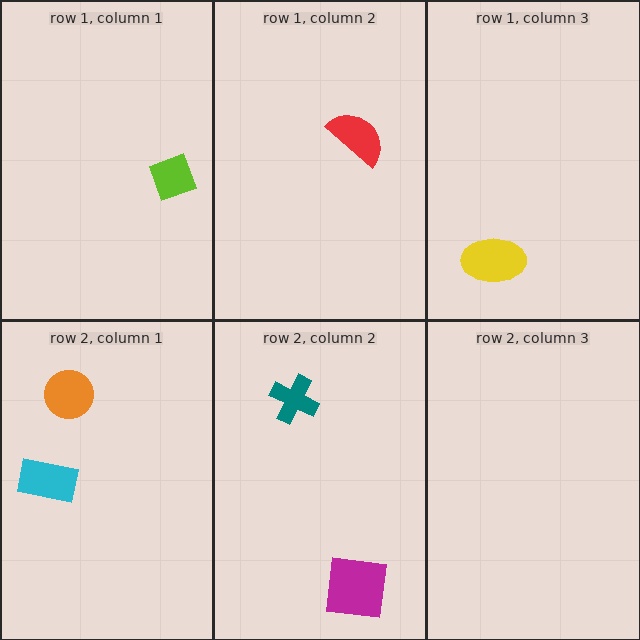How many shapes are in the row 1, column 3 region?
1.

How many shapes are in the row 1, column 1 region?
1.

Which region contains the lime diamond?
The row 1, column 1 region.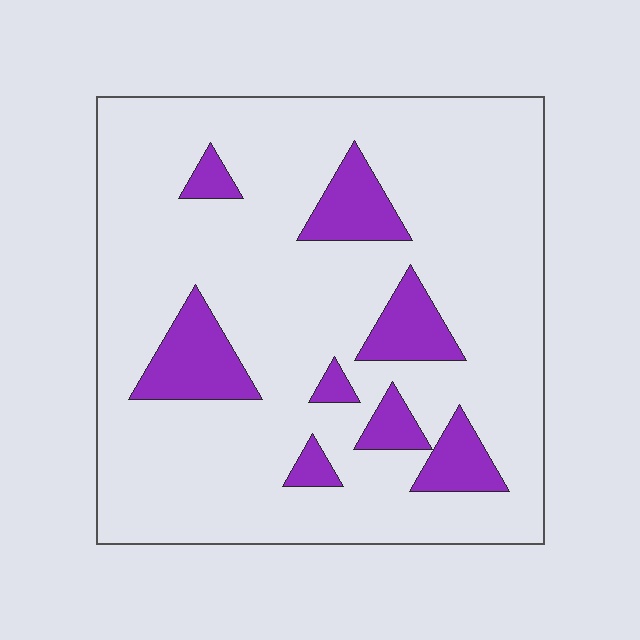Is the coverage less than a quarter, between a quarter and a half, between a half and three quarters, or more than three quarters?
Less than a quarter.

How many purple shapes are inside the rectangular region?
8.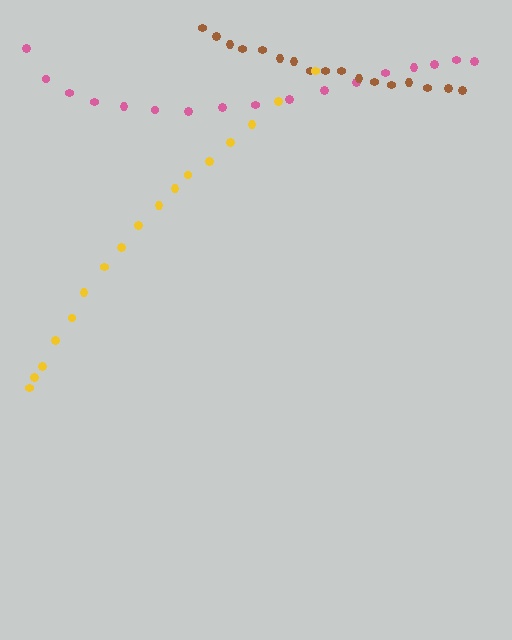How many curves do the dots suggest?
There are 3 distinct paths.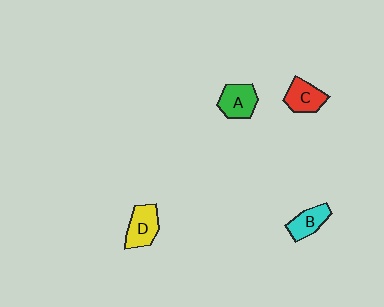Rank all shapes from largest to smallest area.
From largest to smallest: D (yellow), A (green), C (red), B (cyan).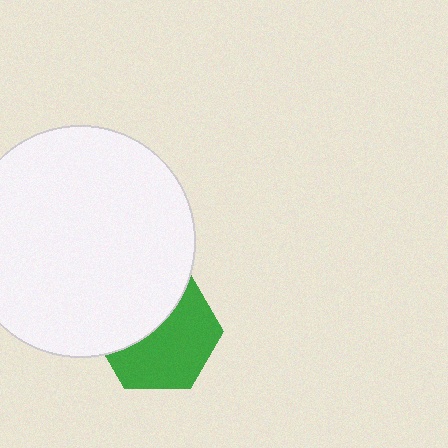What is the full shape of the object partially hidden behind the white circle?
The partially hidden object is a green hexagon.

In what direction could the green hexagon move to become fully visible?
The green hexagon could move down. That would shift it out from behind the white circle entirely.